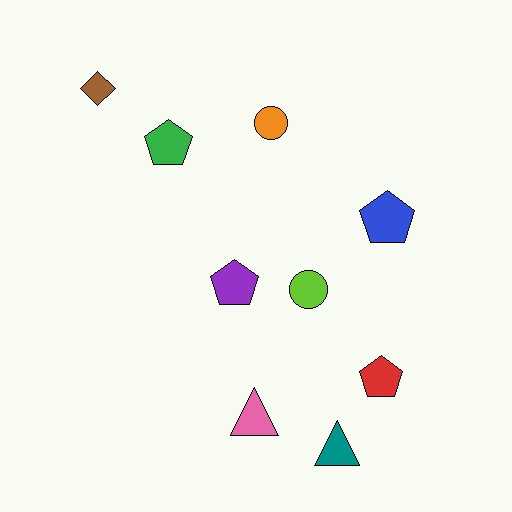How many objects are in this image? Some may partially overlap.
There are 9 objects.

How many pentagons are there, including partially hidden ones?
There are 4 pentagons.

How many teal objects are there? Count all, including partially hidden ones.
There is 1 teal object.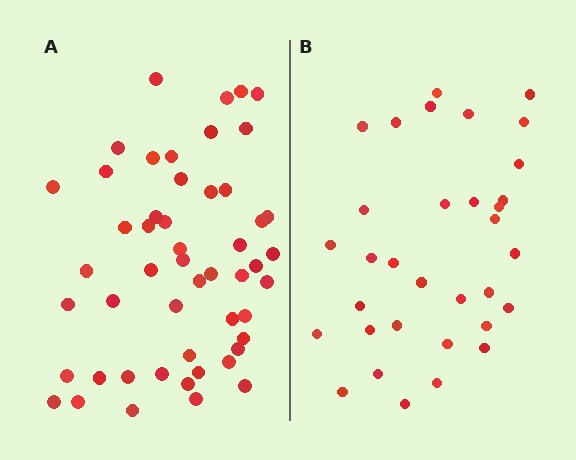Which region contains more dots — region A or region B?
Region A (the left region) has more dots.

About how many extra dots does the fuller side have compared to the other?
Region A has approximately 20 more dots than region B.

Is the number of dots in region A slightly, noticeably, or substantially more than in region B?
Region A has substantially more. The ratio is roughly 1.5 to 1.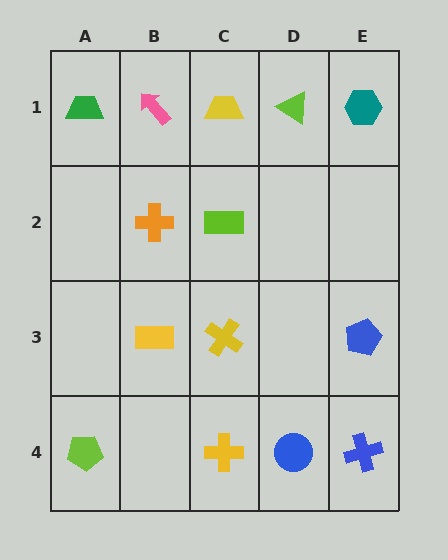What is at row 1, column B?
A pink arrow.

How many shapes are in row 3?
3 shapes.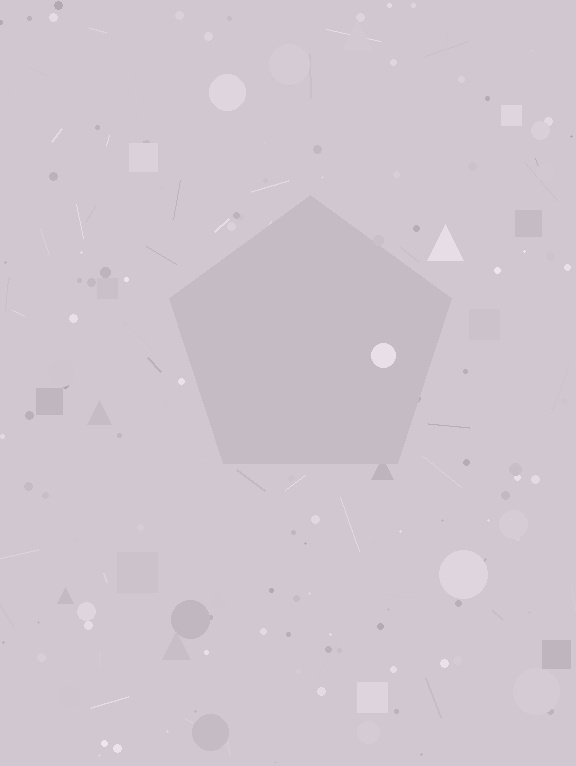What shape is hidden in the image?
A pentagon is hidden in the image.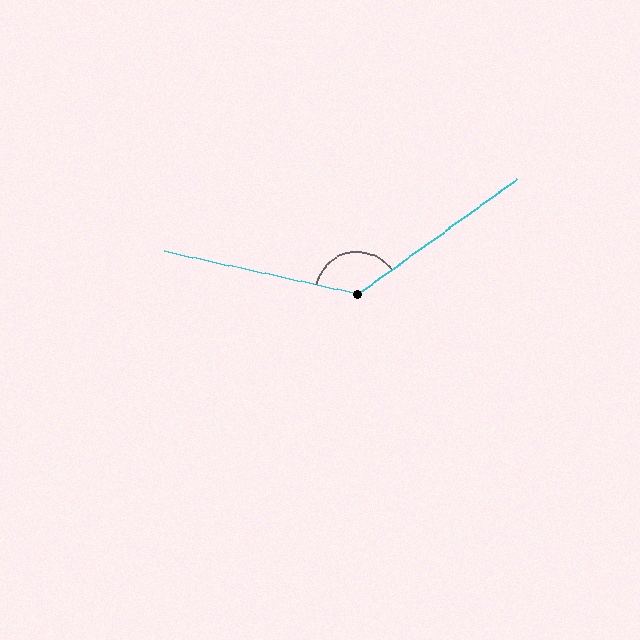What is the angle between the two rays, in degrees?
Approximately 132 degrees.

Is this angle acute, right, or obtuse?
It is obtuse.